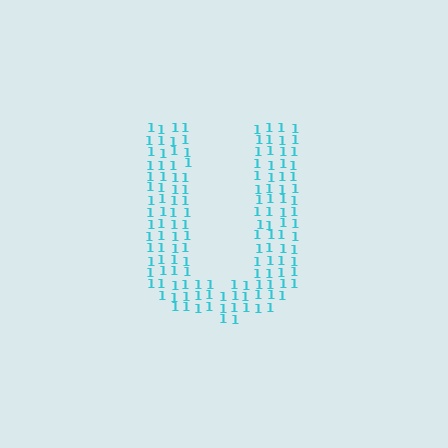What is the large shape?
The large shape is the letter U.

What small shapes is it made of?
It is made of small digit 1's.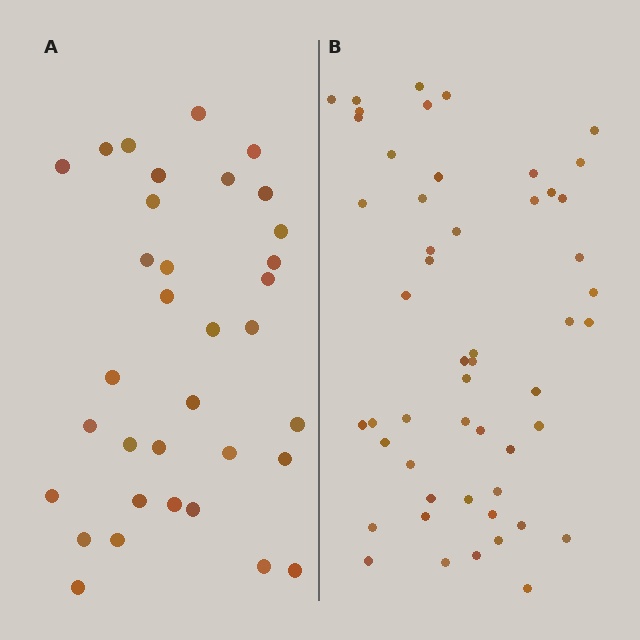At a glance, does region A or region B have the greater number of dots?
Region B (the right region) has more dots.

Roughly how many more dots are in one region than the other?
Region B has approximately 20 more dots than region A.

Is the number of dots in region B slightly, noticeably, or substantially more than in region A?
Region B has substantially more. The ratio is roughly 1.5 to 1.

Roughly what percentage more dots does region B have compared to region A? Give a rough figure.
About 55% more.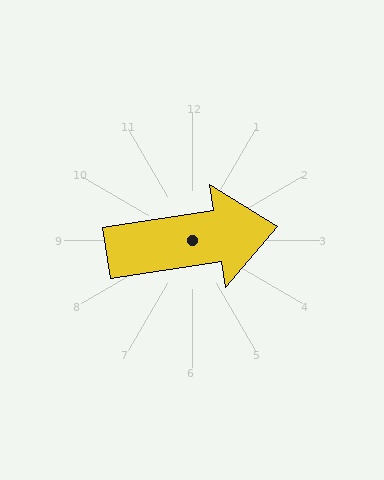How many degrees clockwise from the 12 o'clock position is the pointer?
Approximately 81 degrees.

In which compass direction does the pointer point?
East.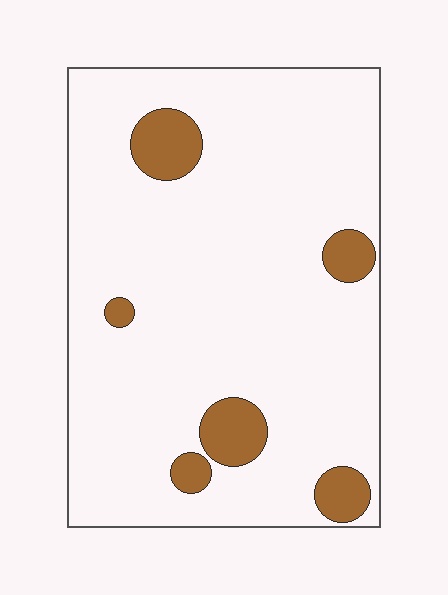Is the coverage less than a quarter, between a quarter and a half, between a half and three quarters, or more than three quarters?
Less than a quarter.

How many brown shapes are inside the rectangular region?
6.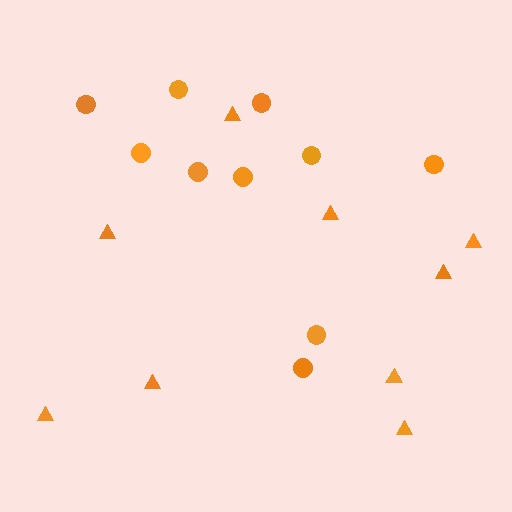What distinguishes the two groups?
There are 2 groups: one group of circles (10) and one group of triangles (9).